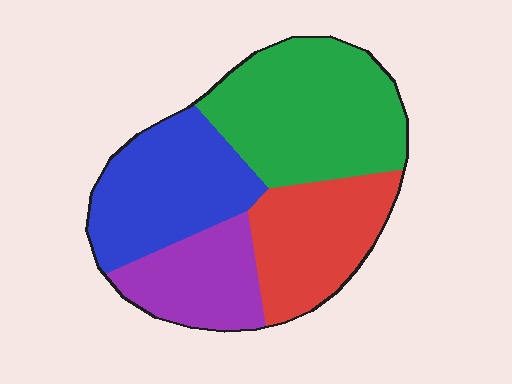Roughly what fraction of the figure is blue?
Blue takes up about one quarter (1/4) of the figure.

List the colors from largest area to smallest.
From largest to smallest: green, blue, red, purple.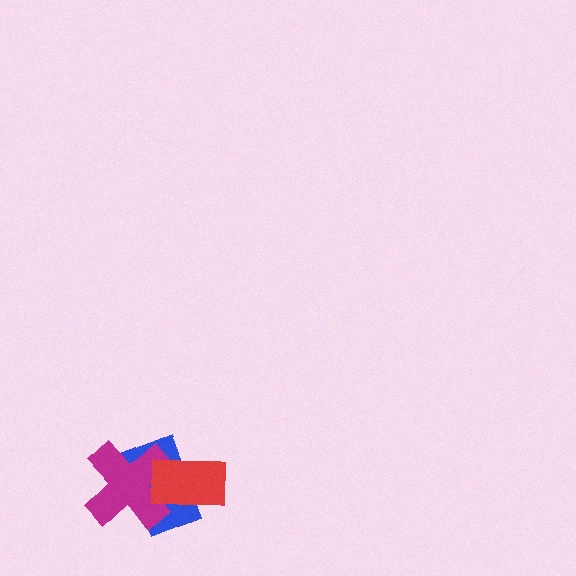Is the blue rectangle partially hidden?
Yes, it is partially covered by another shape.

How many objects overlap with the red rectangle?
2 objects overlap with the red rectangle.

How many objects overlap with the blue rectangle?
2 objects overlap with the blue rectangle.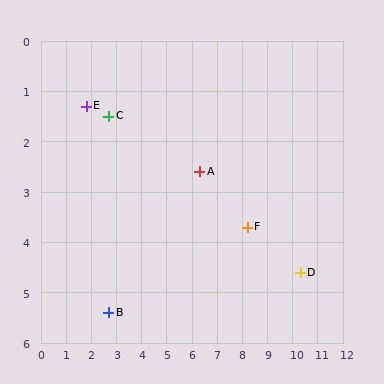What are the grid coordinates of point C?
Point C is at approximately (2.7, 1.5).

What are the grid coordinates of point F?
Point F is at approximately (8.2, 3.7).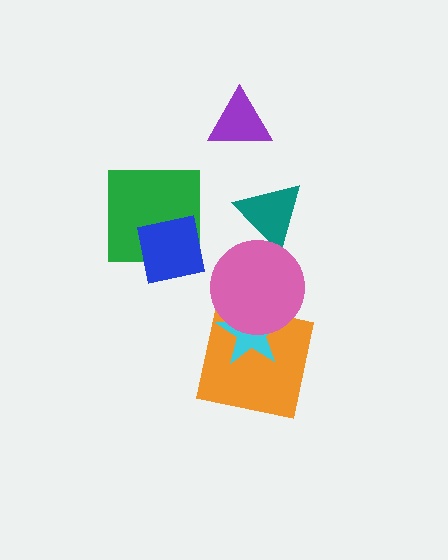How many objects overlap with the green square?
1 object overlaps with the green square.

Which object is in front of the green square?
The blue square is in front of the green square.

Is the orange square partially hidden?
Yes, it is partially covered by another shape.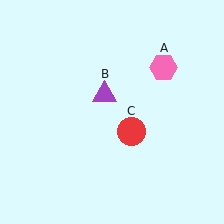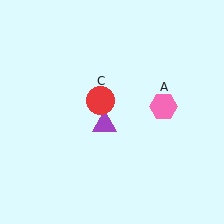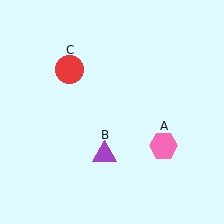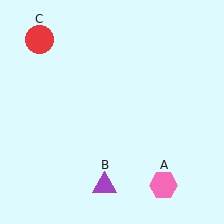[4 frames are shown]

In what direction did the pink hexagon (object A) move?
The pink hexagon (object A) moved down.